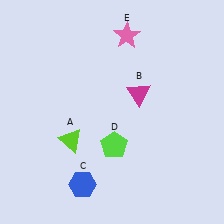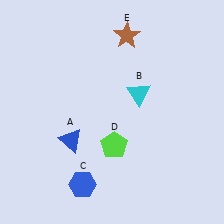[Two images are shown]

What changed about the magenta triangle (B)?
In Image 1, B is magenta. In Image 2, it changed to cyan.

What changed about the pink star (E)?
In Image 1, E is pink. In Image 2, it changed to brown.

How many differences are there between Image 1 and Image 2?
There are 3 differences between the two images.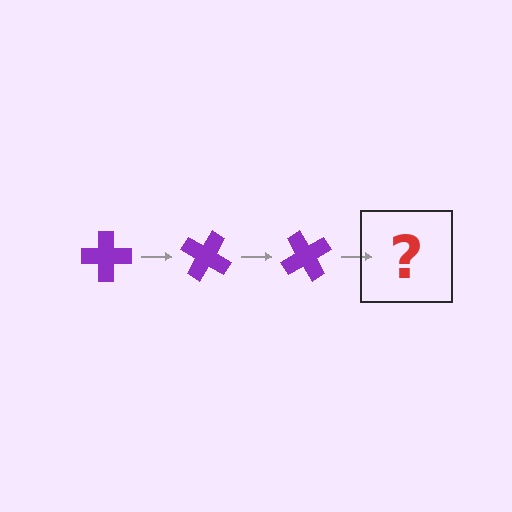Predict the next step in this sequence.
The next step is a purple cross rotated 90 degrees.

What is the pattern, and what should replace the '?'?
The pattern is that the cross rotates 30 degrees each step. The '?' should be a purple cross rotated 90 degrees.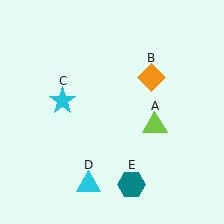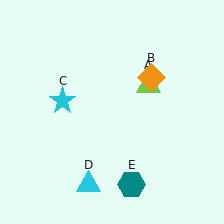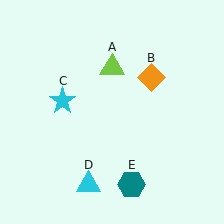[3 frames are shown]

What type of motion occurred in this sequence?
The lime triangle (object A) rotated counterclockwise around the center of the scene.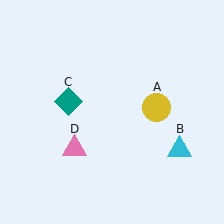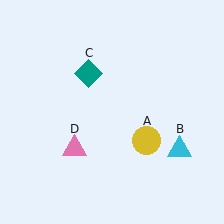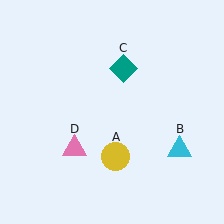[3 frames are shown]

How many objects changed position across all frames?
2 objects changed position: yellow circle (object A), teal diamond (object C).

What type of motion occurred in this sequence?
The yellow circle (object A), teal diamond (object C) rotated clockwise around the center of the scene.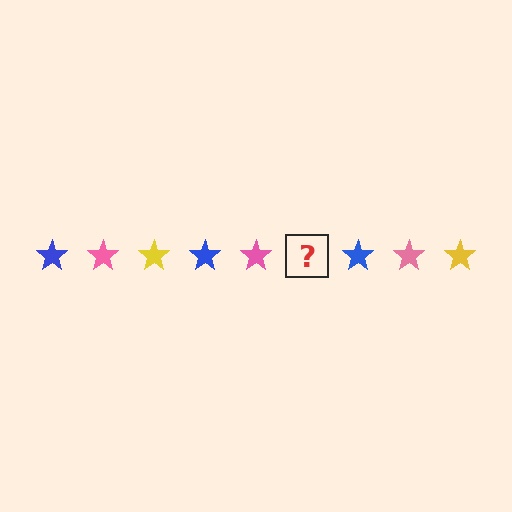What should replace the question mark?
The question mark should be replaced with a yellow star.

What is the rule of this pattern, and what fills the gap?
The rule is that the pattern cycles through blue, pink, yellow stars. The gap should be filled with a yellow star.